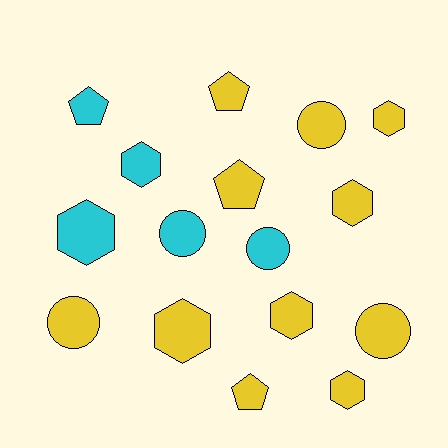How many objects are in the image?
There are 16 objects.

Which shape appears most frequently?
Hexagon, with 7 objects.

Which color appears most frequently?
Yellow, with 11 objects.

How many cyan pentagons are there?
There is 1 cyan pentagon.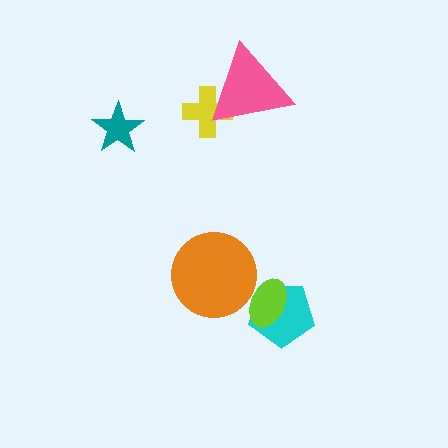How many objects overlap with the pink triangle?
1 object overlaps with the pink triangle.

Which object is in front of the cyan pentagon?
The lime ellipse is in front of the cyan pentagon.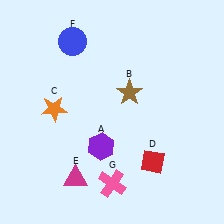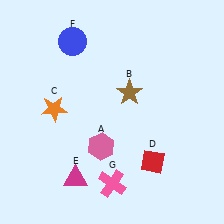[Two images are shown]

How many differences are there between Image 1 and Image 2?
There is 1 difference between the two images.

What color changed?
The hexagon (A) changed from purple in Image 1 to pink in Image 2.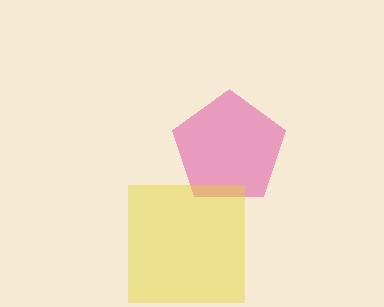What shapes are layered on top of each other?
The layered shapes are: a pink pentagon, a yellow square.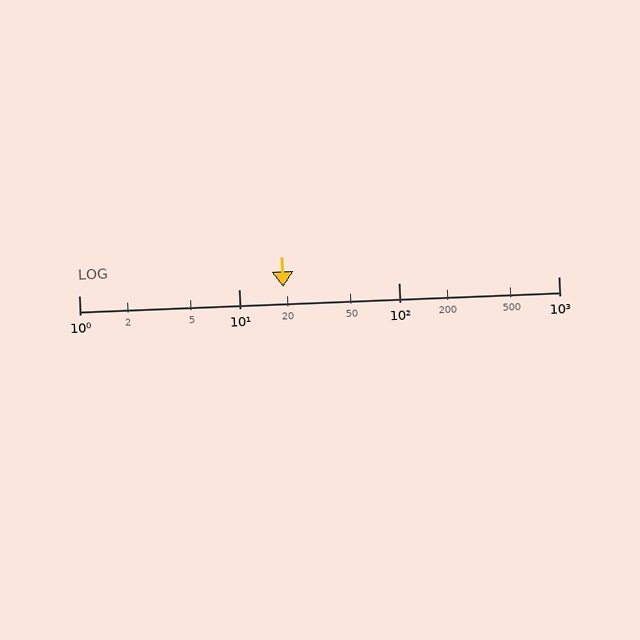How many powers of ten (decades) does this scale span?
The scale spans 3 decades, from 1 to 1000.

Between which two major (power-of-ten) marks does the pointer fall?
The pointer is between 10 and 100.